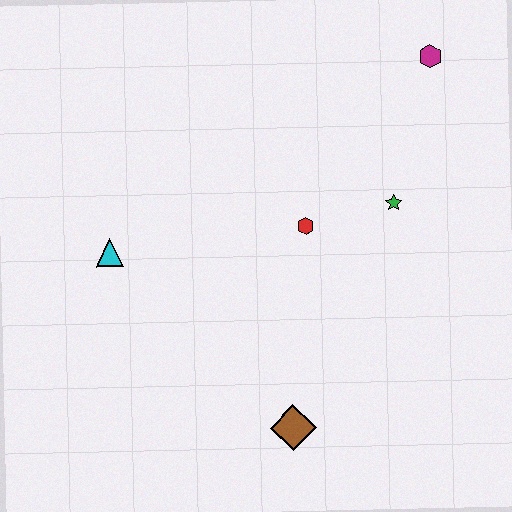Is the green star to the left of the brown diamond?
No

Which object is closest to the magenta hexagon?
The green star is closest to the magenta hexagon.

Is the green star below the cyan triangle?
No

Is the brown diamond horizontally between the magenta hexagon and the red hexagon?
No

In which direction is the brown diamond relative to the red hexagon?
The brown diamond is below the red hexagon.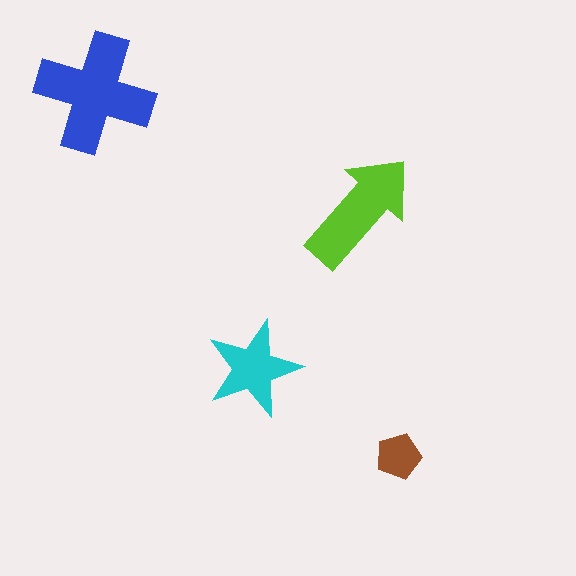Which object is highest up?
The blue cross is topmost.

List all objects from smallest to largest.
The brown pentagon, the cyan star, the lime arrow, the blue cross.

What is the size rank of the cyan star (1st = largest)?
3rd.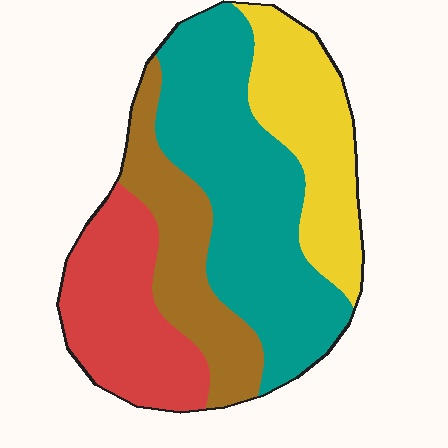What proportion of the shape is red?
Red takes up less than a quarter of the shape.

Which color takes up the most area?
Teal, at roughly 40%.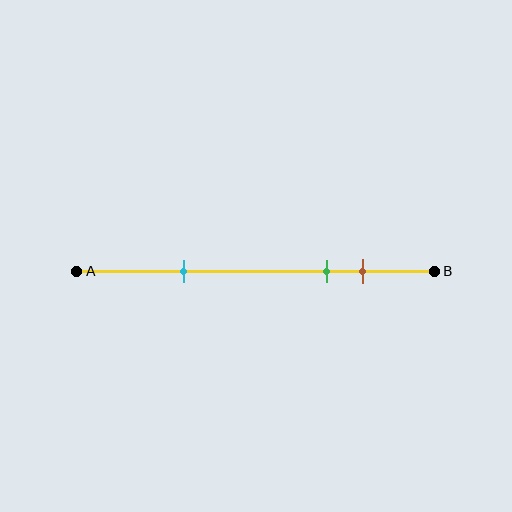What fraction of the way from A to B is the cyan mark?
The cyan mark is approximately 30% (0.3) of the way from A to B.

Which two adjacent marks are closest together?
The green and brown marks are the closest adjacent pair.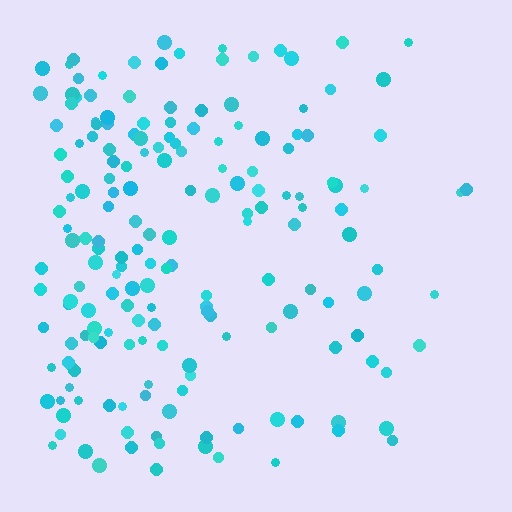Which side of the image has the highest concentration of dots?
The left.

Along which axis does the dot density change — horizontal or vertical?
Horizontal.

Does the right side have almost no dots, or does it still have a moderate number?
Still a moderate number, just noticeably fewer than the left.